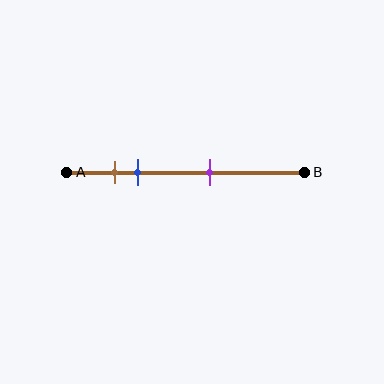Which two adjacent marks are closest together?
The brown and blue marks are the closest adjacent pair.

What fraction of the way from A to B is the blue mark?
The blue mark is approximately 30% (0.3) of the way from A to B.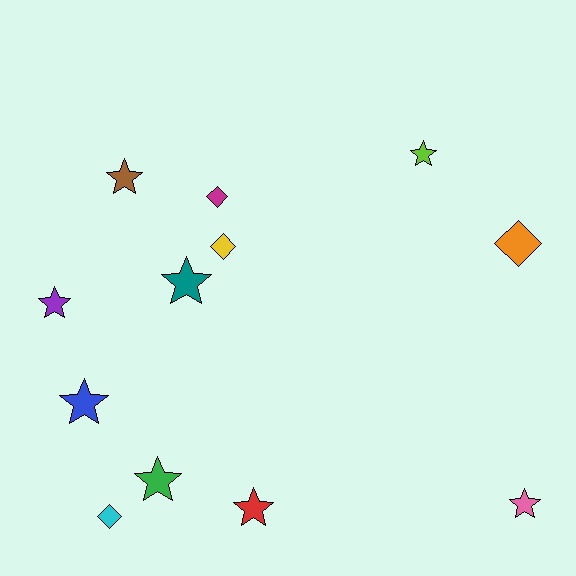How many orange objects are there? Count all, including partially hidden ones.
There is 1 orange object.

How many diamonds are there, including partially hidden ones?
There are 4 diamonds.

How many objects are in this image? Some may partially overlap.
There are 12 objects.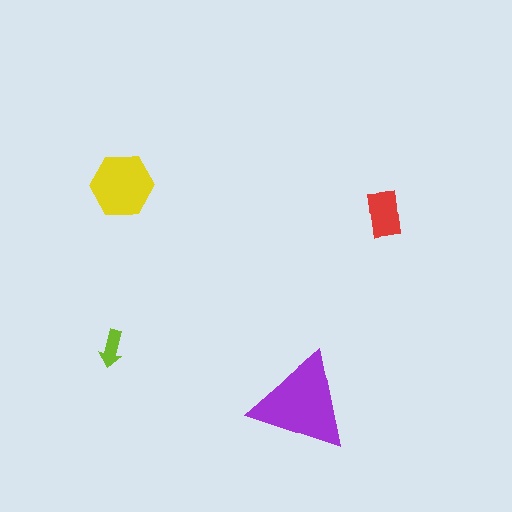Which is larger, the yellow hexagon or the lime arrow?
The yellow hexagon.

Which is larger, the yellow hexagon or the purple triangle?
The purple triangle.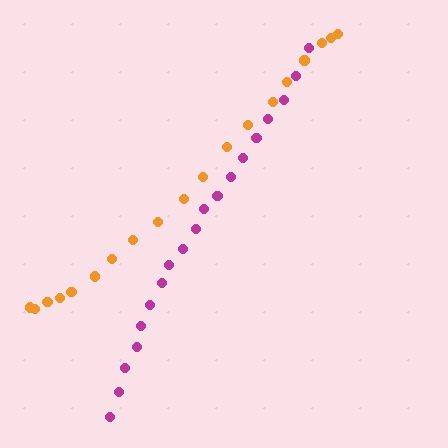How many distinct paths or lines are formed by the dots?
There are 2 distinct paths.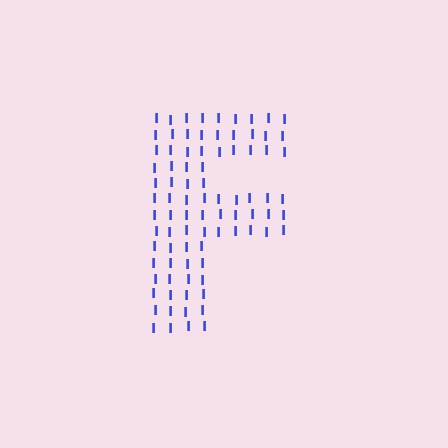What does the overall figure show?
The overall figure shows the letter F.